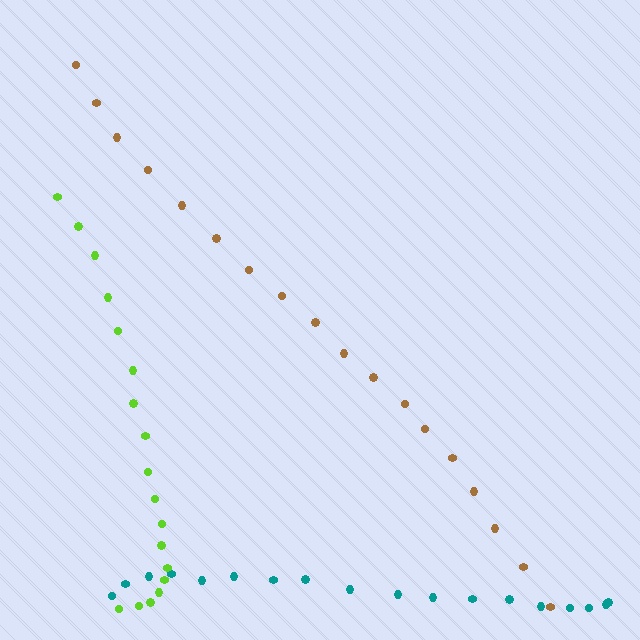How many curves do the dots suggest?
There are 3 distinct paths.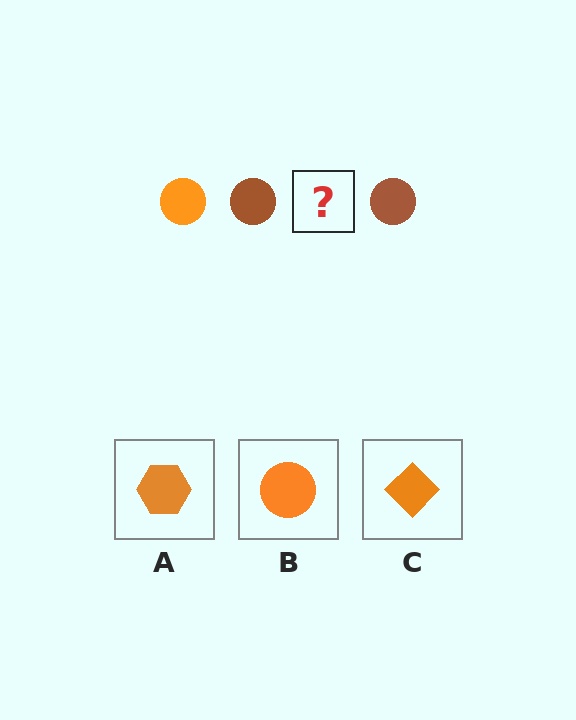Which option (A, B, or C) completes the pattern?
B.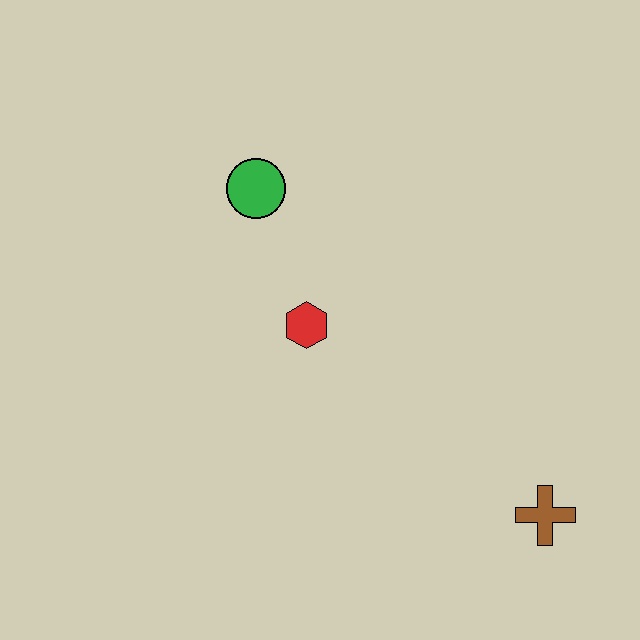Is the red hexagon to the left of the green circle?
No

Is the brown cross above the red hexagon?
No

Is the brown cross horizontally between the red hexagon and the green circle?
No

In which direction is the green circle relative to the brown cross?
The green circle is above the brown cross.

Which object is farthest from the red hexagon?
The brown cross is farthest from the red hexagon.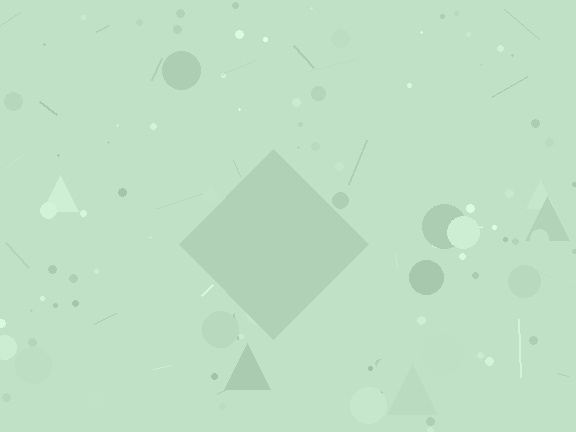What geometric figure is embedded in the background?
A diamond is embedded in the background.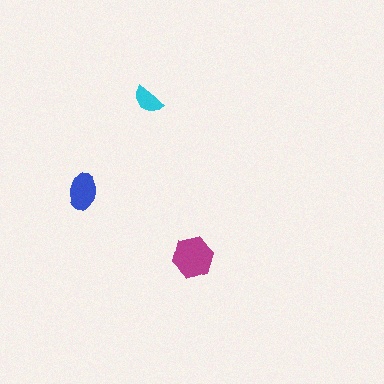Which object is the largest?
The magenta hexagon.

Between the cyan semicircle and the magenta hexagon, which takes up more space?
The magenta hexagon.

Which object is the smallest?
The cyan semicircle.